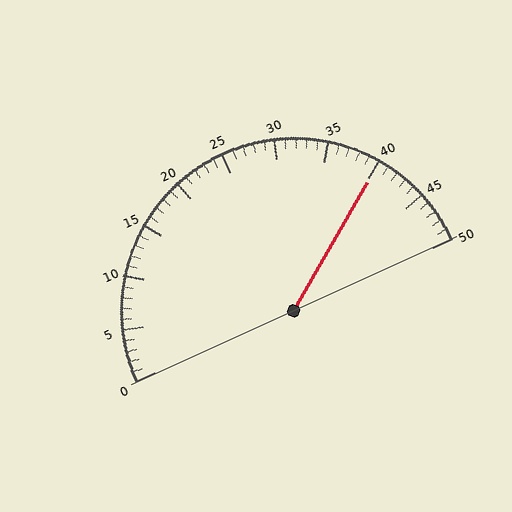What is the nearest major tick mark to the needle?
The nearest major tick mark is 40.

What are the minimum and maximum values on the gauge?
The gauge ranges from 0 to 50.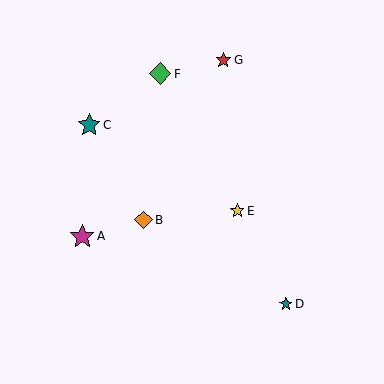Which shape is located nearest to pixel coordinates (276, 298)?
The teal star (labeled D) at (286, 304) is nearest to that location.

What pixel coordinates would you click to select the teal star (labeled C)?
Click at (89, 125) to select the teal star C.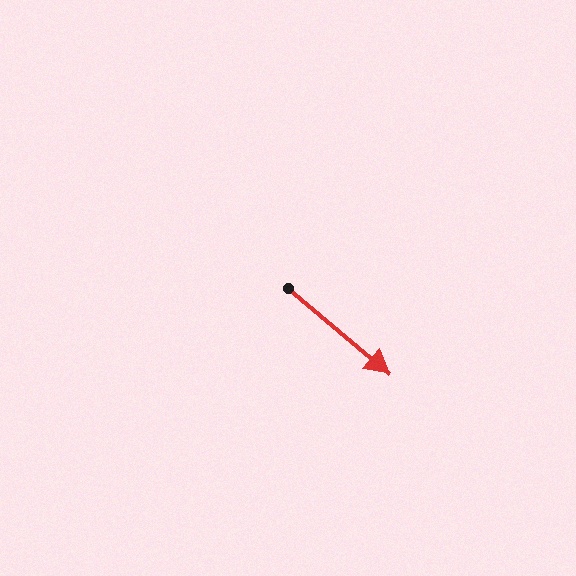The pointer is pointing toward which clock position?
Roughly 4 o'clock.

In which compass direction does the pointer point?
Southeast.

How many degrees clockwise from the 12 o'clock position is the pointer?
Approximately 130 degrees.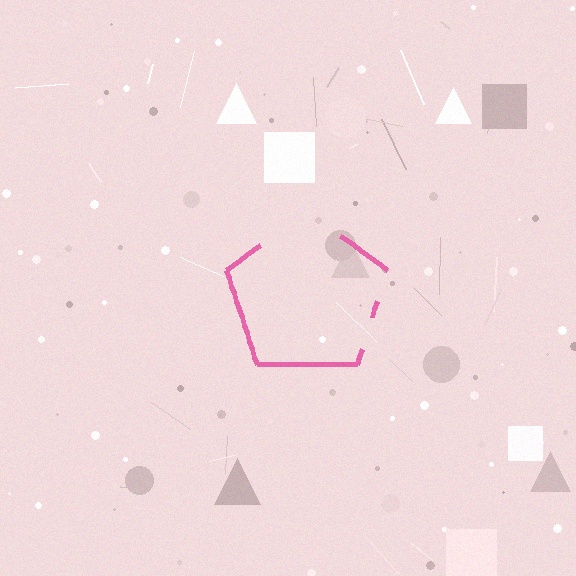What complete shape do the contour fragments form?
The contour fragments form a pentagon.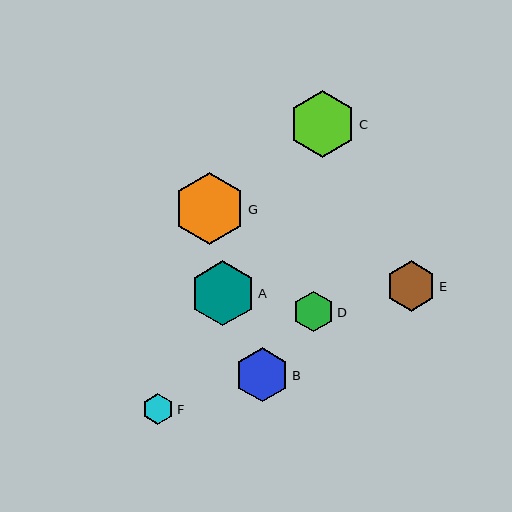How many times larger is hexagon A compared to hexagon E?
Hexagon A is approximately 1.3 times the size of hexagon E.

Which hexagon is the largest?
Hexagon G is the largest with a size of approximately 72 pixels.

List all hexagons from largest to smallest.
From largest to smallest: G, C, A, B, E, D, F.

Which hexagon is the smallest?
Hexagon F is the smallest with a size of approximately 31 pixels.